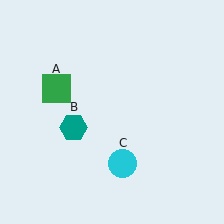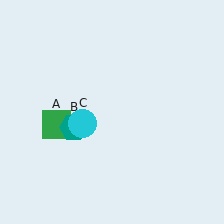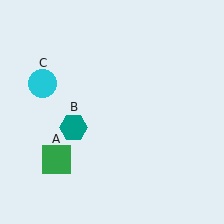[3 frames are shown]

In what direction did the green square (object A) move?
The green square (object A) moved down.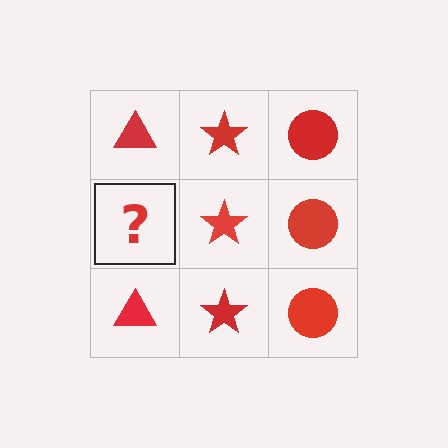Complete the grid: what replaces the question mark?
The question mark should be replaced with a red triangle.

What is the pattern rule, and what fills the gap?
The rule is that each column has a consistent shape. The gap should be filled with a red triangle.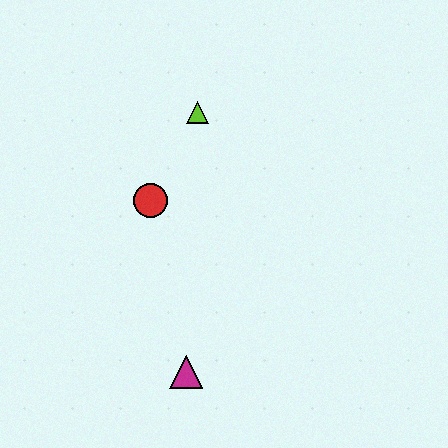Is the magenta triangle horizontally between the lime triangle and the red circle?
Yes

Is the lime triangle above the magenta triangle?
Yes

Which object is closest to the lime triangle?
The red circle is closest to the lime triangle.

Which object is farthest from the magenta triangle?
The lime triangle is farthest from the magenta triangle.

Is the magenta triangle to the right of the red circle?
Yes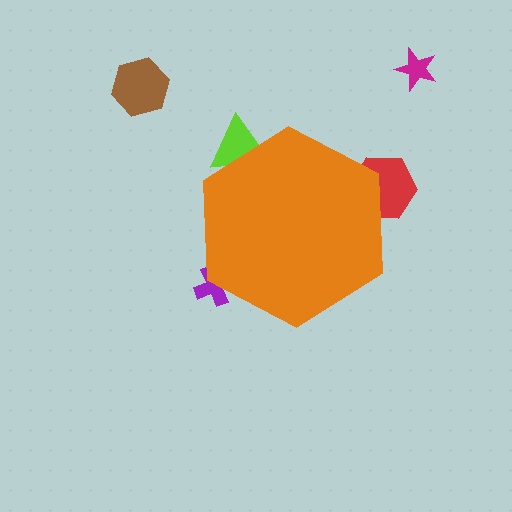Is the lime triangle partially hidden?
Yes, the lime triangle is partially hidden behind the orange hexagon.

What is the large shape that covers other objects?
An orange hexagon.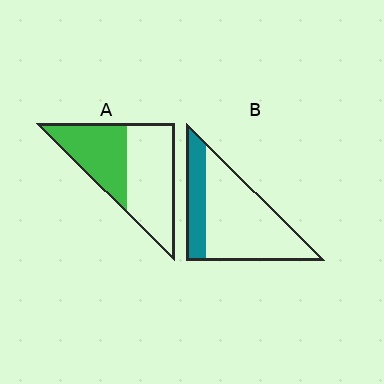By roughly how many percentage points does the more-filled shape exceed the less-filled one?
By roughly 15 percentage points (A over B).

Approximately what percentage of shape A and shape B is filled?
A is approximately 45% and B is approximately 25%.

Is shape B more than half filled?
No.